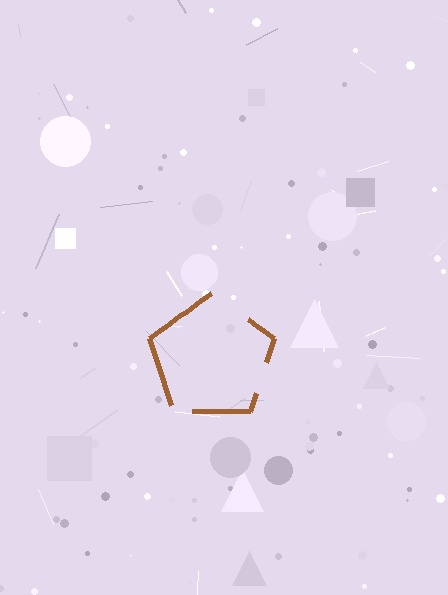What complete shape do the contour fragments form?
The contour fragments form a pentagon.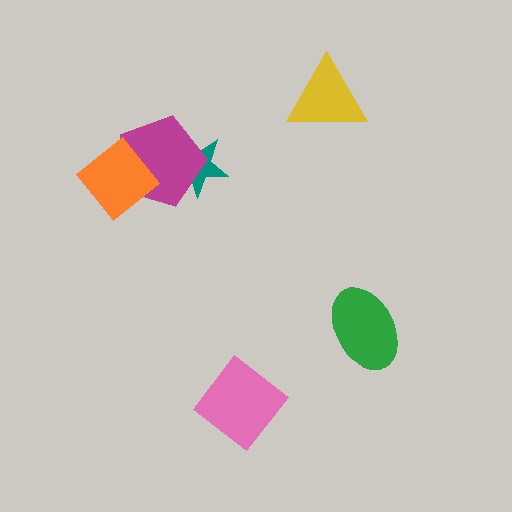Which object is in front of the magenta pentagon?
The orange diamond is in front of the magenta pentagon.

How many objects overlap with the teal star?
1 object overlaps with the teal star.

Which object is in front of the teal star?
The magenta pentagon is in front of the teal star.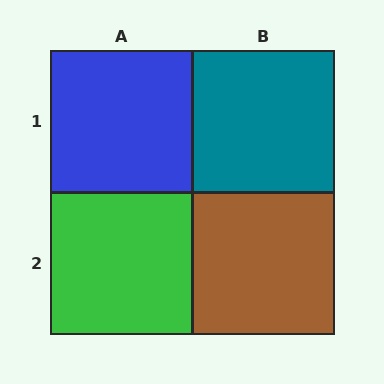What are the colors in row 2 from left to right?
Green, brown.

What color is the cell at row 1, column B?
Teal.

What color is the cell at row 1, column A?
Blue.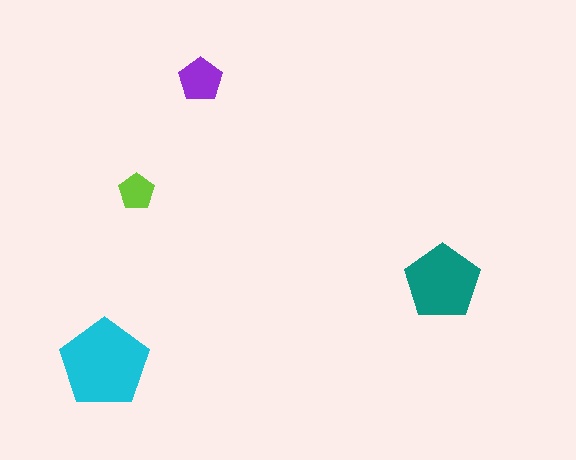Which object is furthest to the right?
The teal pentagon is rightmost.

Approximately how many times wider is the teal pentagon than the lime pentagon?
About 2 times wider.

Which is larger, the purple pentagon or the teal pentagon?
The teal one.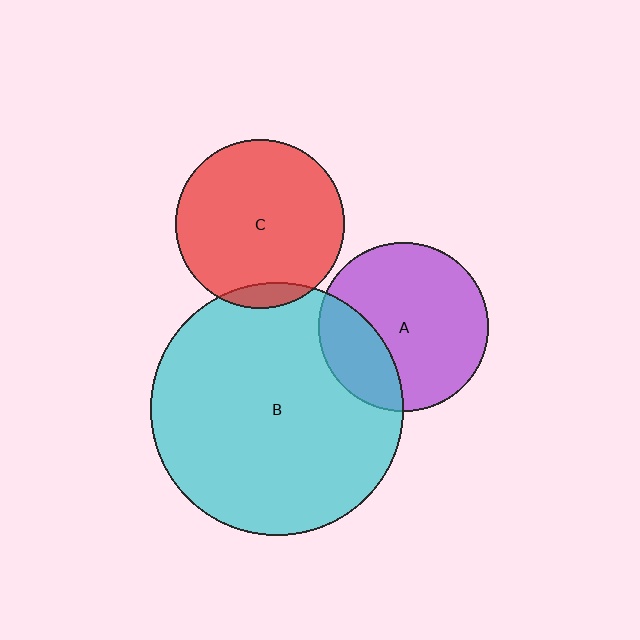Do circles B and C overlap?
Yes.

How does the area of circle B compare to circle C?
Approximately 2.2 times.